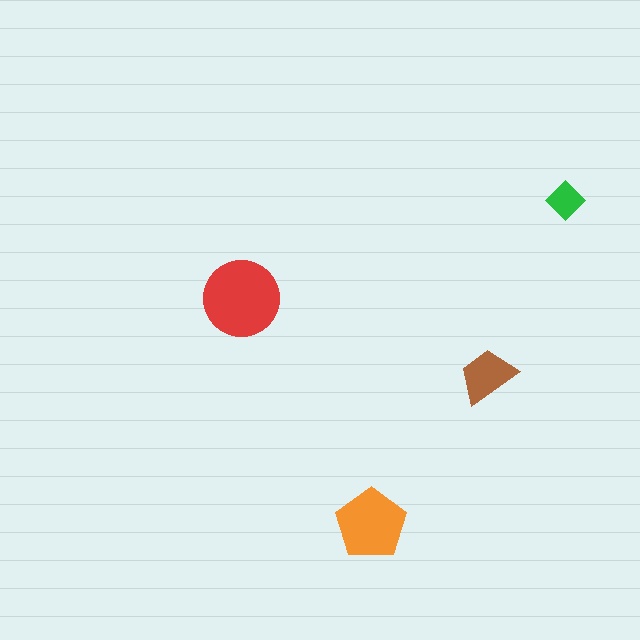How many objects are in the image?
There are 4 objects in the image.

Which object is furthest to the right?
The green diamond is rightmost.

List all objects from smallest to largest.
The green diamond, the brown trapezoid, the orange pentagon, the red circle.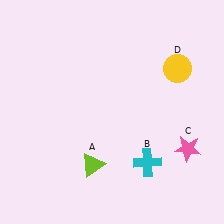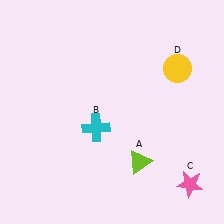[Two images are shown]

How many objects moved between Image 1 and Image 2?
3 objects moved between the two images.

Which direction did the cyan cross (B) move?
The cyan cross (B) moved left.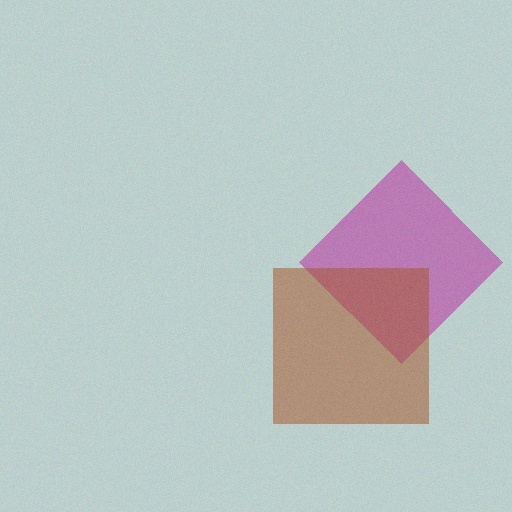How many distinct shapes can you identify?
There are 2 distinct shapes: a magenta diamond, a brown square.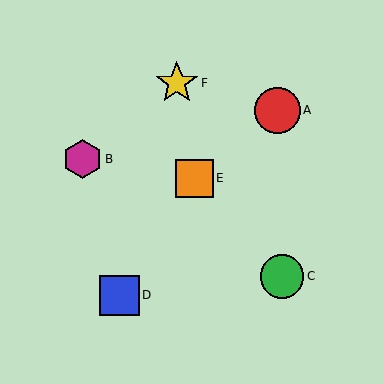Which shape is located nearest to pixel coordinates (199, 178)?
The orange square (labeled E) at (194, 178) is nearest to that location.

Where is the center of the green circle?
The center of the green circle is at (282, 276).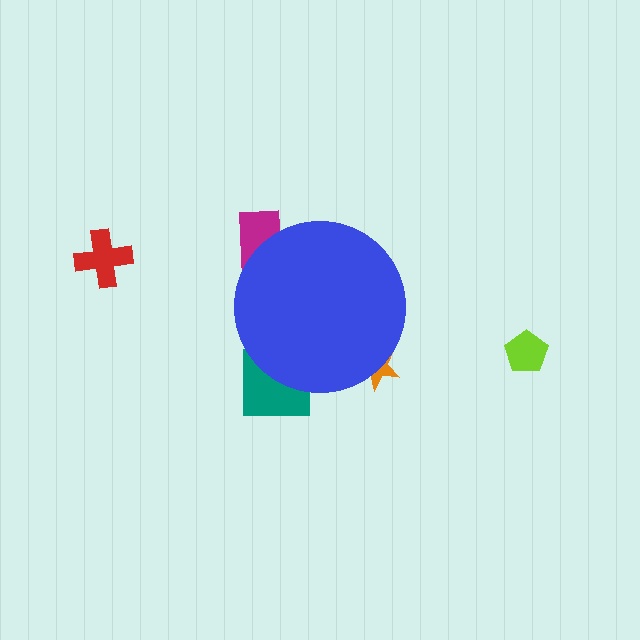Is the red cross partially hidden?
No, the red cross is fully visible.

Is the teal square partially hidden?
Yes, the teal square is partially hidden behind the blue circle.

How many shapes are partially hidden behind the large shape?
3 shapes are partially hidden.